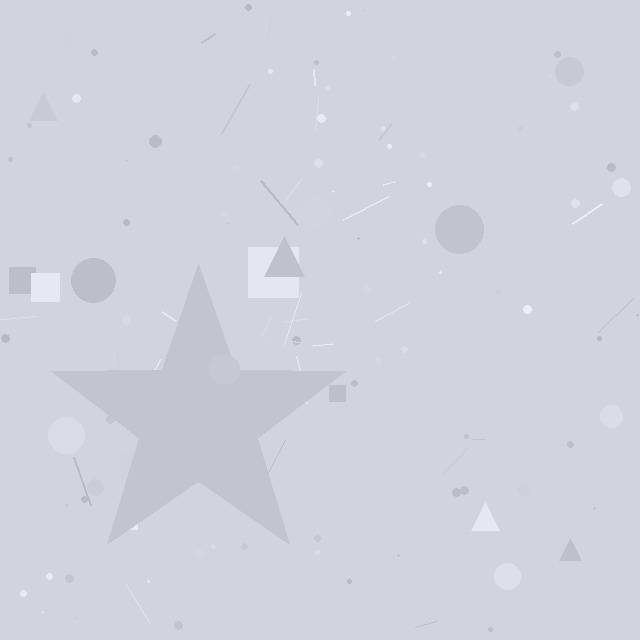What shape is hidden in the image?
A star is hidden in the image.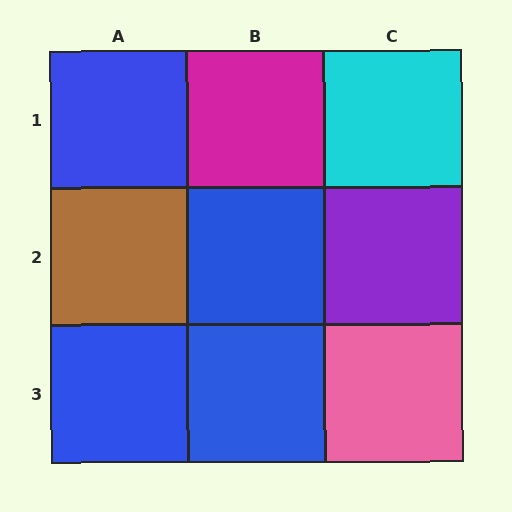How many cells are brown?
1 cell is brown.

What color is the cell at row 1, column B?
Magenta.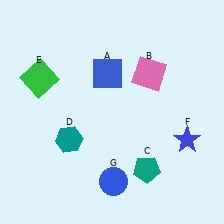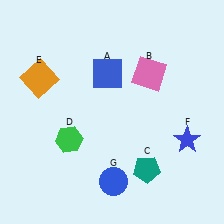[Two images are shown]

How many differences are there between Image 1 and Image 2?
There are 2 differences between the two images.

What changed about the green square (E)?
In Image 1, E is green. In Image 2, it changed to orange.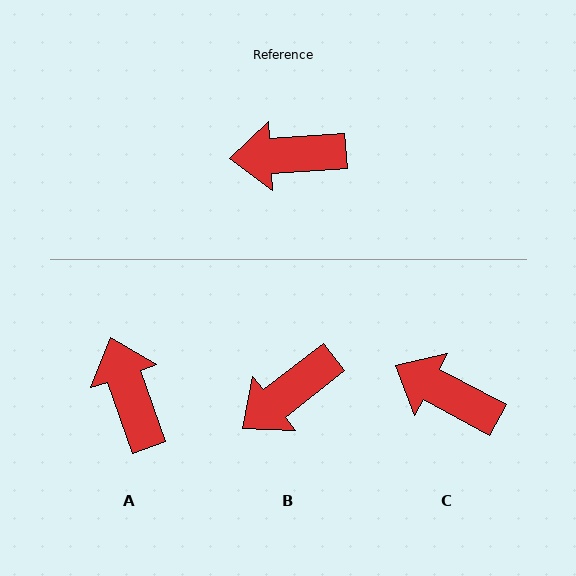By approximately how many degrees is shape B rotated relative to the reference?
Approximately 34 degrees counter-clockwise.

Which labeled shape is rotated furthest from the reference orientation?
A, about 74 degrees away.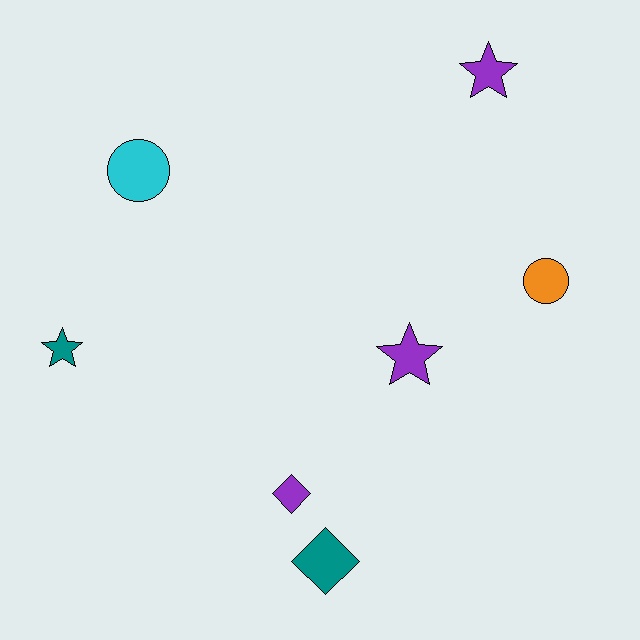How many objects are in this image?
There are 7 objects.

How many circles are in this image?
There are 2 circles.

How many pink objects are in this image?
There are no pink objects.